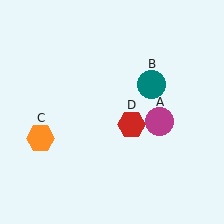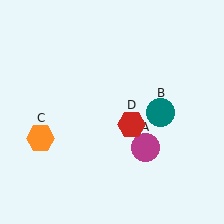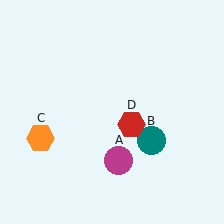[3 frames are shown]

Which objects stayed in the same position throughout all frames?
Orange hexagon (object C) and red hexagon (object D) remained stationary.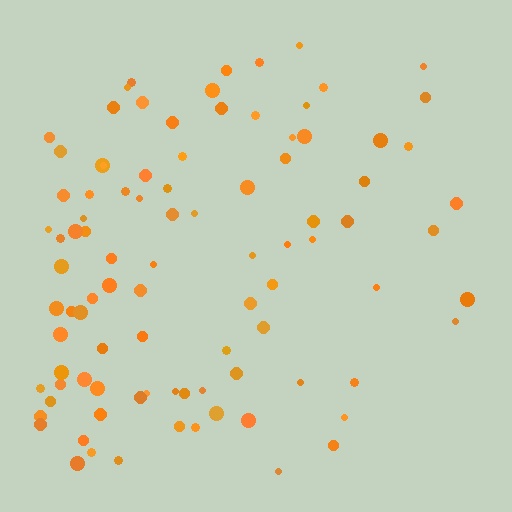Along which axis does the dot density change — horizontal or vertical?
Horizontal.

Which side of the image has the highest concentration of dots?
The left.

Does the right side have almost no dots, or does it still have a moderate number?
Still a moderate number, just noticeably fewer than the left.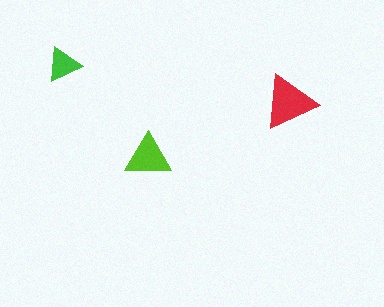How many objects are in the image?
There are 3 objects in the image.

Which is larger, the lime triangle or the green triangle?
The lime one.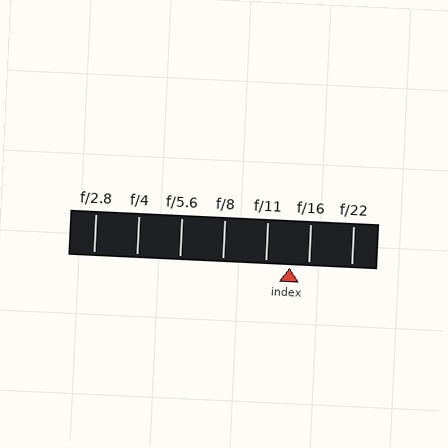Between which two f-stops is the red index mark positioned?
The index mark is between f/11 and f/16.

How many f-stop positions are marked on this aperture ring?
There are 7 f-stop positions marked.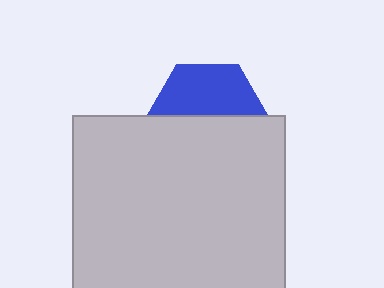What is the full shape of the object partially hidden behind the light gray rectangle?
The partially hidden object is a blue hexagon.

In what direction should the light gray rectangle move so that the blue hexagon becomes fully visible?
The light gray rectangle should move down. That is the shortest direction to clear the overlap and leave the blue hexagon fully visible.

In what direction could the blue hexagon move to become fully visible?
The blue hexagon could move up. That would shift it out from behind the light gray rectangle entirely.